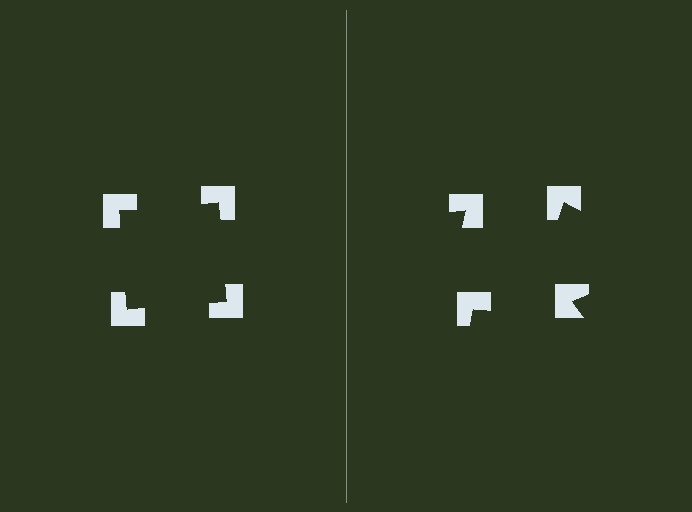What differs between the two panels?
The notched squares are positioned identically on both sides; only the wedge orientations differ. On the left they align to a square; on the right they are misaligned.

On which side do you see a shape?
An illusory square appears on the left side. On the right side the wedge cuts are rotated, so no coherent shape forms.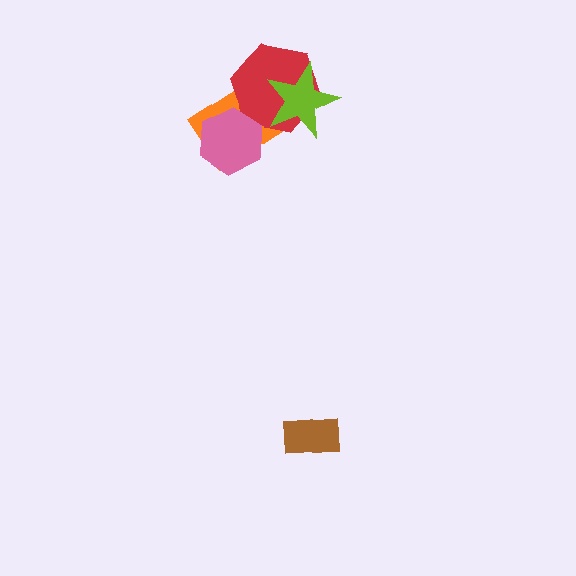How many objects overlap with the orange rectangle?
3 objects overlap with the orange rectangle.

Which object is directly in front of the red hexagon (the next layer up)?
The lime star is directly in front of the red hexagon.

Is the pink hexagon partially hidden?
No, no other shape covers it.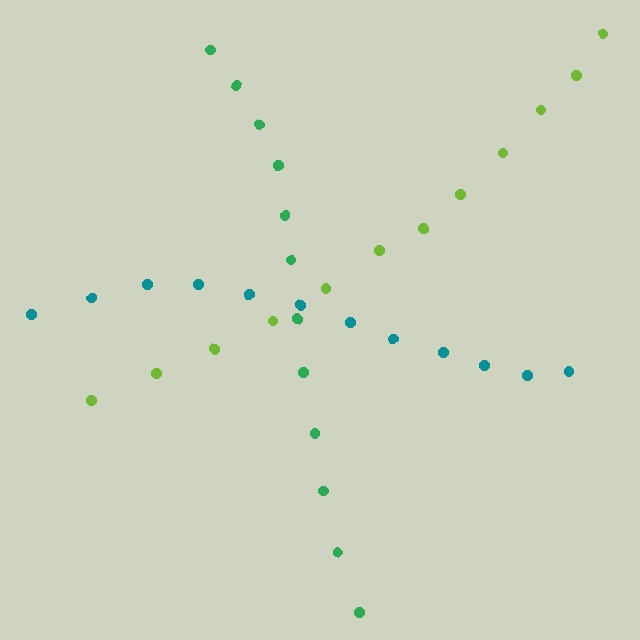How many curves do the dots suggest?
There are 3 distinct paths.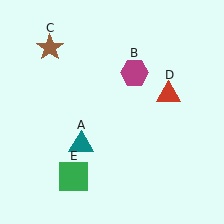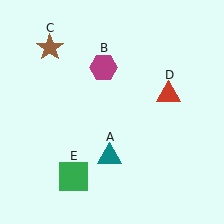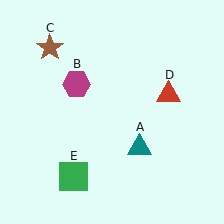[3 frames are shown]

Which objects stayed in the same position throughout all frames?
Brown star (object C) and red triangle (object D) and green square (object E) remained stationary.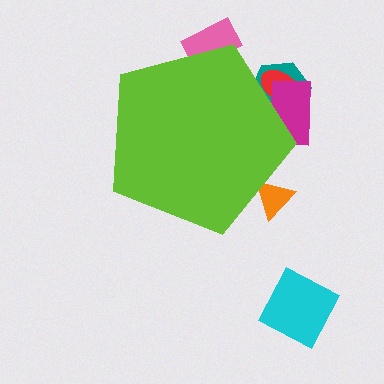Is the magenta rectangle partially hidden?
Yes, the magenta rectangle is partially hidden behind the lime pentagon.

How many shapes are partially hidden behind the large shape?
5 shapes are partially hidden.